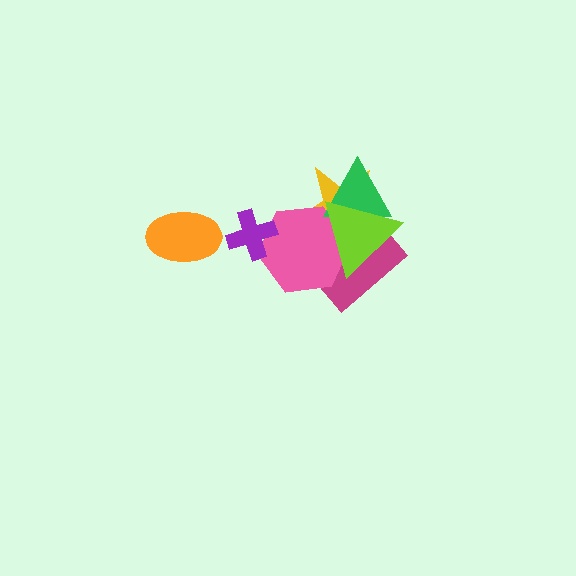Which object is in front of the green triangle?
The lime triangle is in front of the green triangle.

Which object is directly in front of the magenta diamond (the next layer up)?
The yellow star is directly in front of the magenta diamond.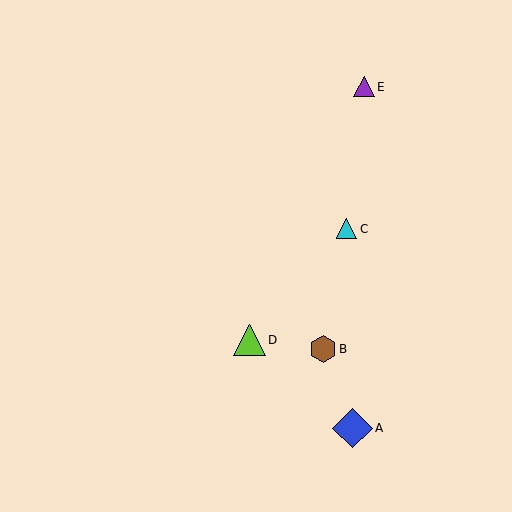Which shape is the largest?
The blue diamond (labeled A) is the largest.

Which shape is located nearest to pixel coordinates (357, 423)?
The blue diamond (labeled A) at (352, 428) is nearest to that location.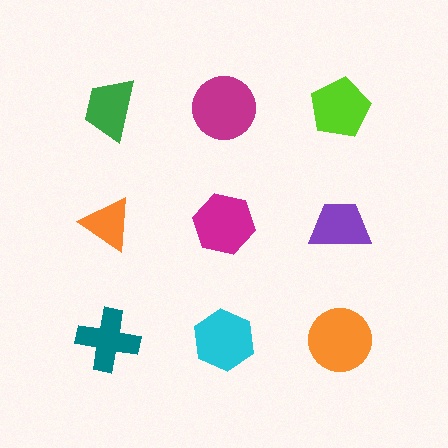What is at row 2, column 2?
A magenta hexagon.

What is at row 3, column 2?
A cyan hexagon.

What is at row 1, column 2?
A magenta circle.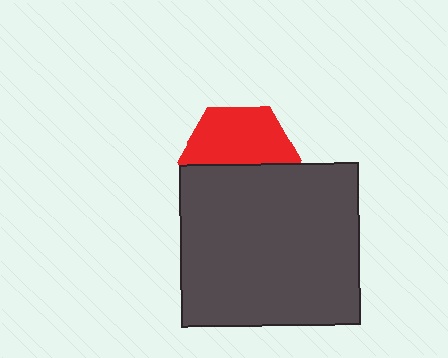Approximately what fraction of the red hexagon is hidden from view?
Roughly 48% of the red hexagon is hidden behind the dark gray rectangle.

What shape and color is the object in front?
The object in front is a dark gray rectangle.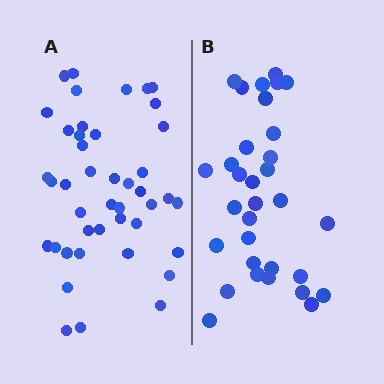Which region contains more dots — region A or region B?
Region A (the left region) has more dots.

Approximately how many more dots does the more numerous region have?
Region A has roughly 12 or so more dots than region B.